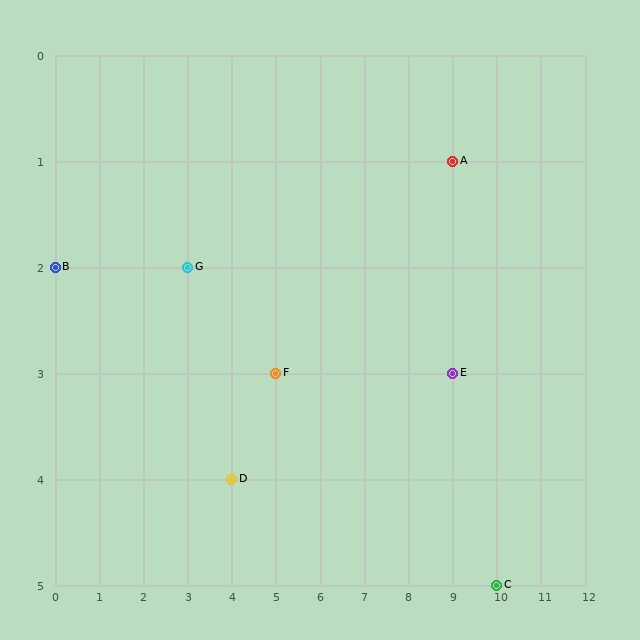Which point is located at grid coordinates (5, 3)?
Point F is at (5, 3).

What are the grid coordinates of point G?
Point G is at grid coordinates (3, 2).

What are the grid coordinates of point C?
Point C is at grid coordinates (10, 5).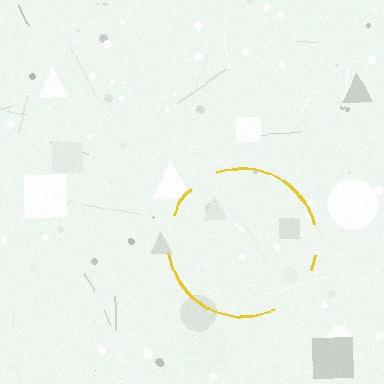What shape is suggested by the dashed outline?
The dashed outline suggests a circle.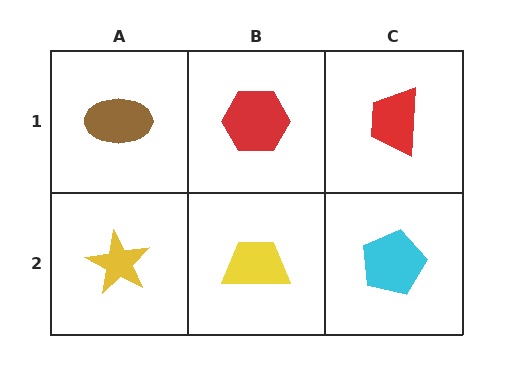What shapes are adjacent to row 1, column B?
A yellow trapezoid (row 2, column B), a brown ellipse (row 1, column A), a red trapezoid (row 1, column C).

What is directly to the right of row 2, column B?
A cyan pentagon.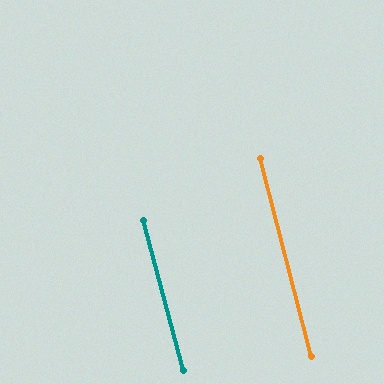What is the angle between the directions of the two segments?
Approximately 0 degrees.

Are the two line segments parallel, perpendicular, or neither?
Parallel — their directions differ by only 0.4°.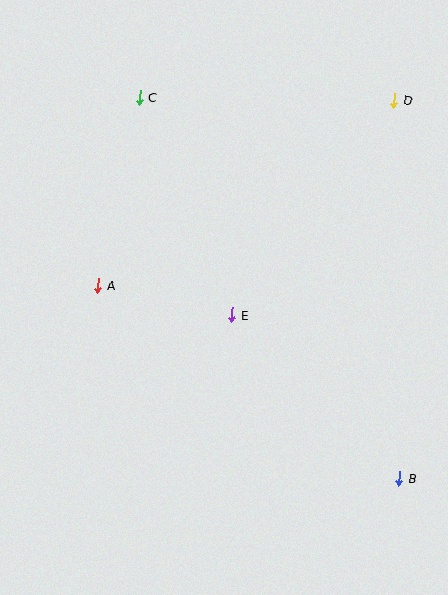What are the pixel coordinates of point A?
Point A is at (98, 286).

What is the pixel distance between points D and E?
The distance between D and E is 269 pixels.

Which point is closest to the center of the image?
Point E at (232, 315) is closest to the center.